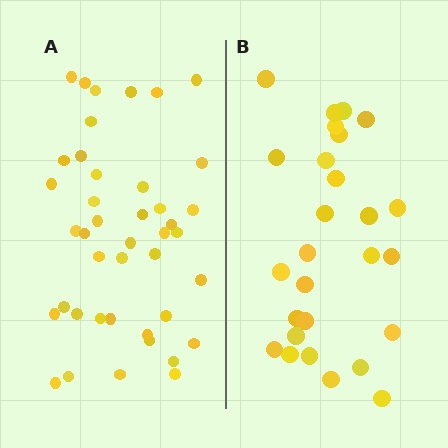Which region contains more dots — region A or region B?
Region A (the left region) has more dots.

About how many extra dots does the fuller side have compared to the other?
Region A has approximately 15 more dots than region B.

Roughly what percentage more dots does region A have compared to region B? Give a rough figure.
About 55% more.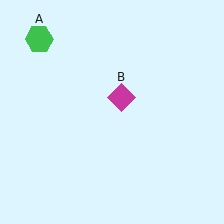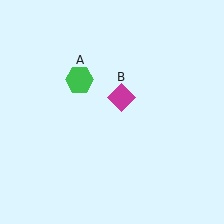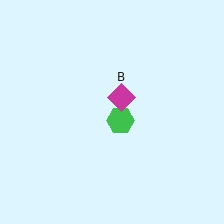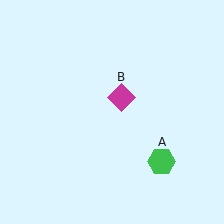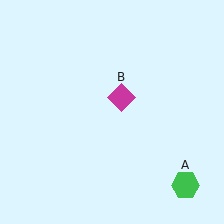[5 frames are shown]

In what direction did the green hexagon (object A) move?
The green hexagon (object A) moved down and to the right.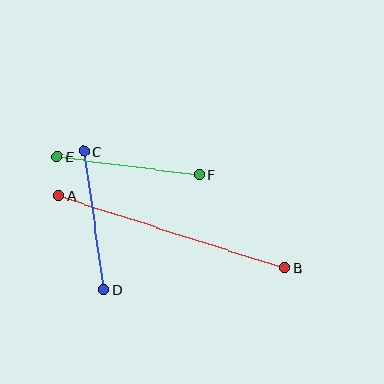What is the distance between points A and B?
The distance is approximately 237 pixels.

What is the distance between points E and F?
The distance is approximately 143 pixels.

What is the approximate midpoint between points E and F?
The midpoint is at approximately (128, 166) pixels.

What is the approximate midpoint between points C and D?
The midpoint is at approximately (94, 220) pixels.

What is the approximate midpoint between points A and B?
The midpoint is at approximately (172, 232) pixels.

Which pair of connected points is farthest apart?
Points A and B are farthest apart.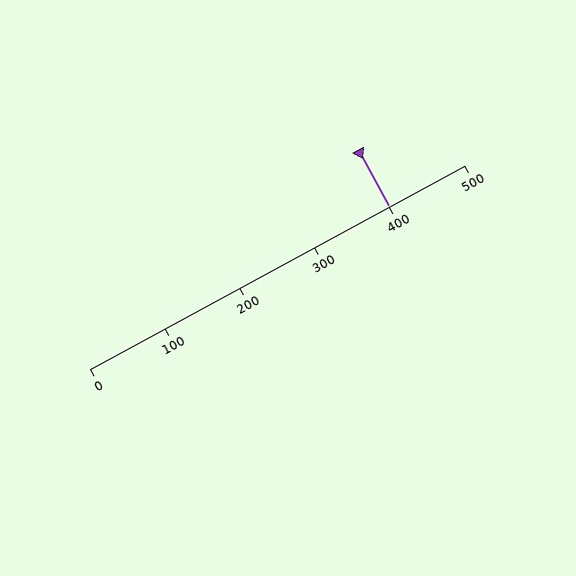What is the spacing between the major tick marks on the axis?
The major ticks are spaced 100 apart.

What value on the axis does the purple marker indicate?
The marker indicates approximately 400.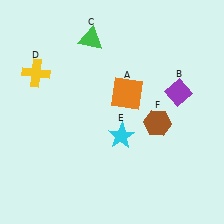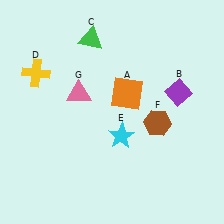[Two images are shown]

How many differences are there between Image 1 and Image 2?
There is 1 difference between the two images.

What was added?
A pink triangle (G) was added in Image 2.